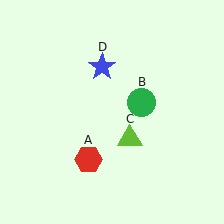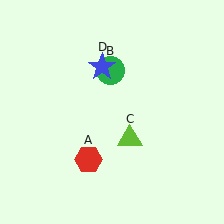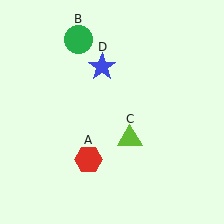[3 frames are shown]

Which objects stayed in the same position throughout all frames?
Red hexagon (object A) and lime triangle (object C) and blue star (object D) remained stationary.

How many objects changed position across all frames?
1 object changed position: green circle (object B).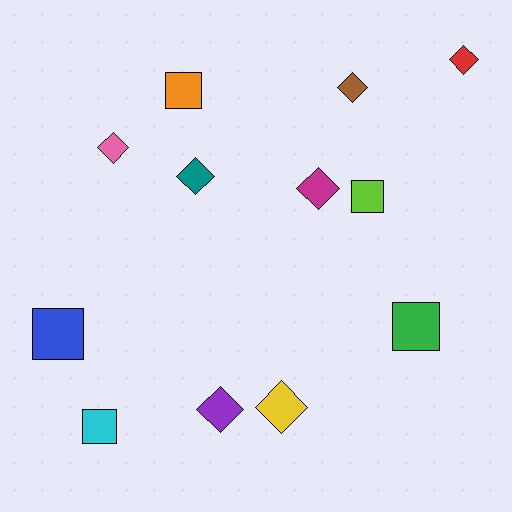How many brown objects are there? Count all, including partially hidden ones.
There is 1 brown object.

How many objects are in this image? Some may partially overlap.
There are 12 objects.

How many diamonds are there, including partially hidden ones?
There are 7 diamonds.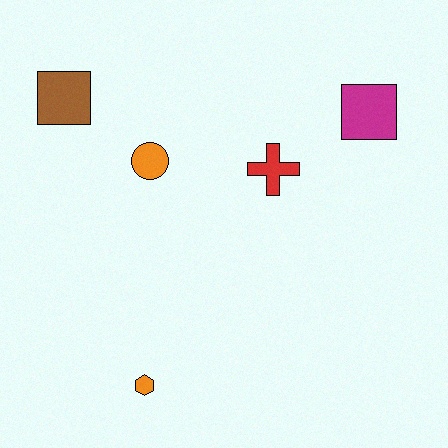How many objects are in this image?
There are 5 objects.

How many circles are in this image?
There is 1 circle.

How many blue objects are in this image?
There are no blue objects.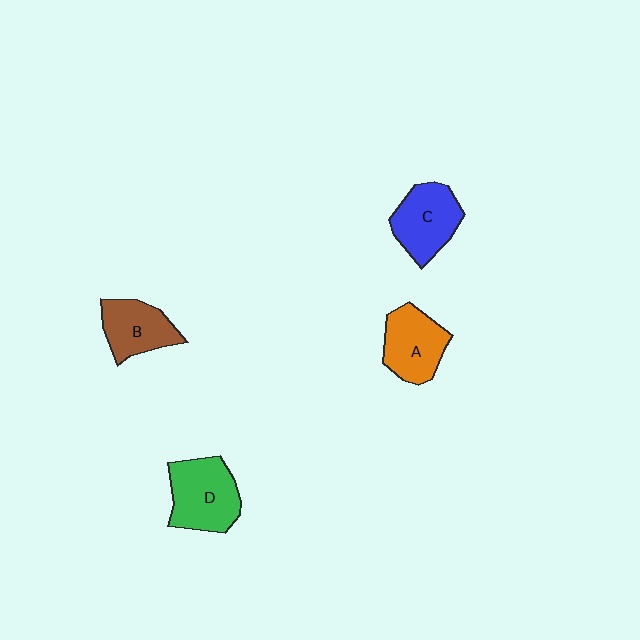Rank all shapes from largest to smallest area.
From largest to smallest: D (green), C (blue), A (orange), B (brown).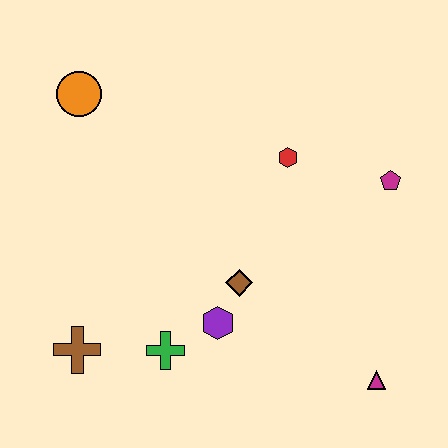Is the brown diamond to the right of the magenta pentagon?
No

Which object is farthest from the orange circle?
The magenta triangle is farthest from the orange circle.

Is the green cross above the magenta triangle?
Yes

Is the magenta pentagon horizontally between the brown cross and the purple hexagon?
No